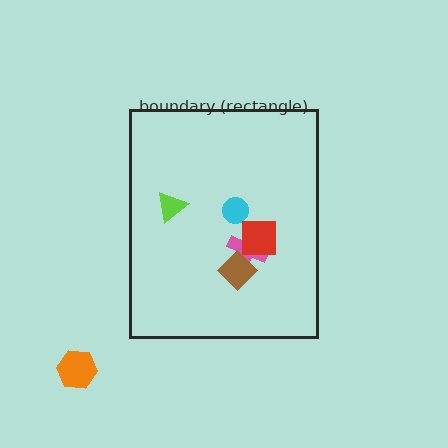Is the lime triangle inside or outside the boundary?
Inside.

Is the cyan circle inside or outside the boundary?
Inside.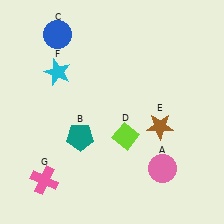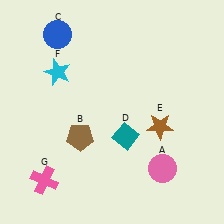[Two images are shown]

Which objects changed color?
B changed from teal to brown. D changed from lime to teal.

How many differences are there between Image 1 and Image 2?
There are 2 differences between the two images.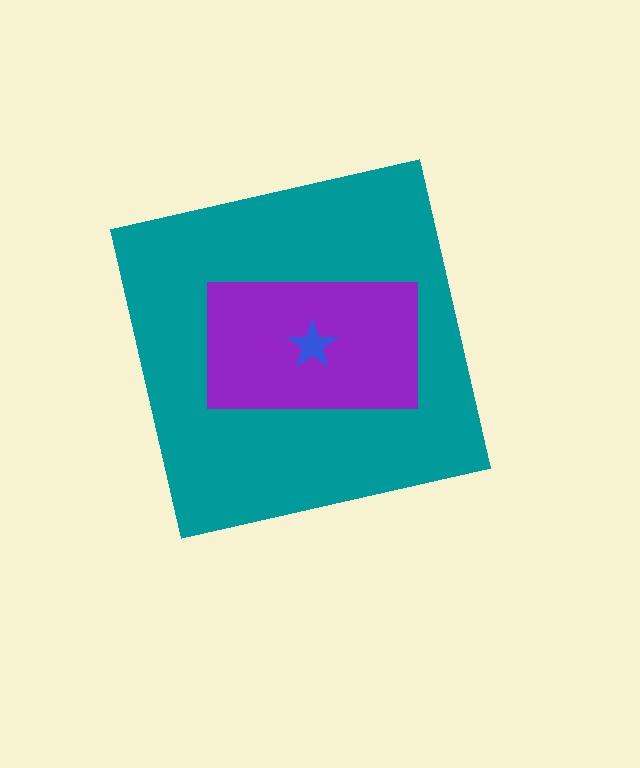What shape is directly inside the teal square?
The purple rectangle.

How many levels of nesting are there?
3.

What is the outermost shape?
The teal square.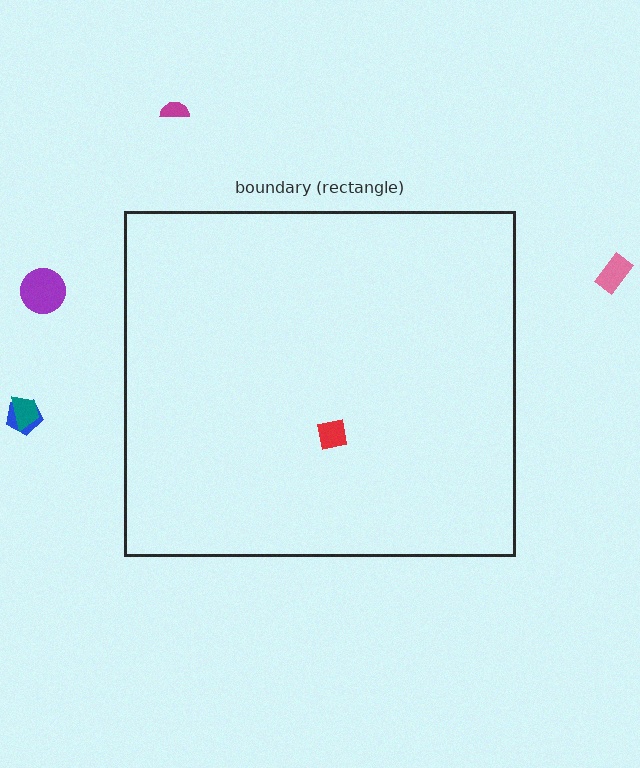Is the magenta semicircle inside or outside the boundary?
Outside.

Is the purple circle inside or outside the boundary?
Outside.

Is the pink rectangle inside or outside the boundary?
Outside.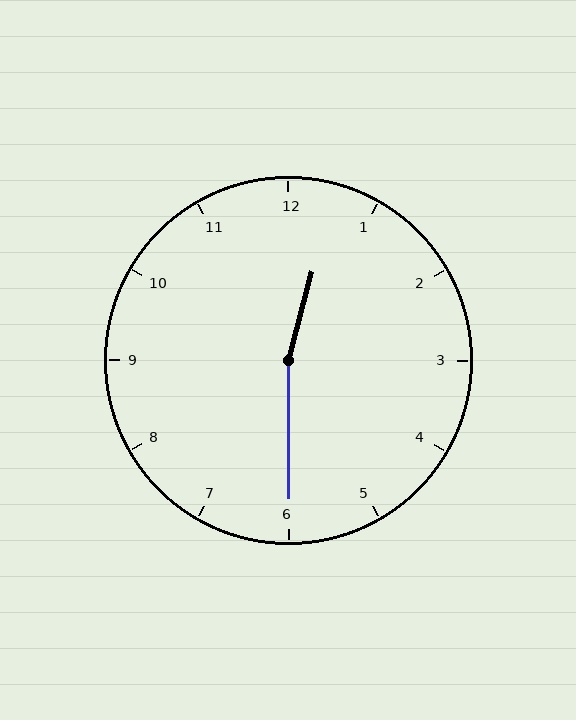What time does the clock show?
12:30.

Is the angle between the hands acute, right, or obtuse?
It is obtuse.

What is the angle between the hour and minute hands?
Approximately 165 degrees.